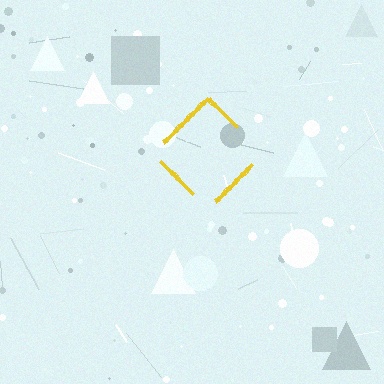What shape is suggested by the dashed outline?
The dashed outline suggests a diamond.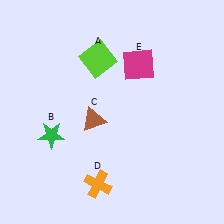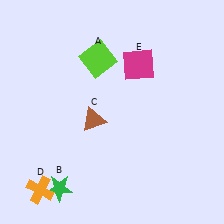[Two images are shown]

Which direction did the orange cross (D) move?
The orange cross (D) moved left.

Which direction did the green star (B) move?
The green star (B) moved down.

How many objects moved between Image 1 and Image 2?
2 objects moved between the two images.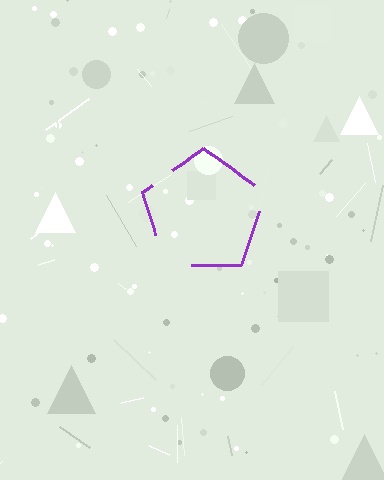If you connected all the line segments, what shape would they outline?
They would outline a pentagon.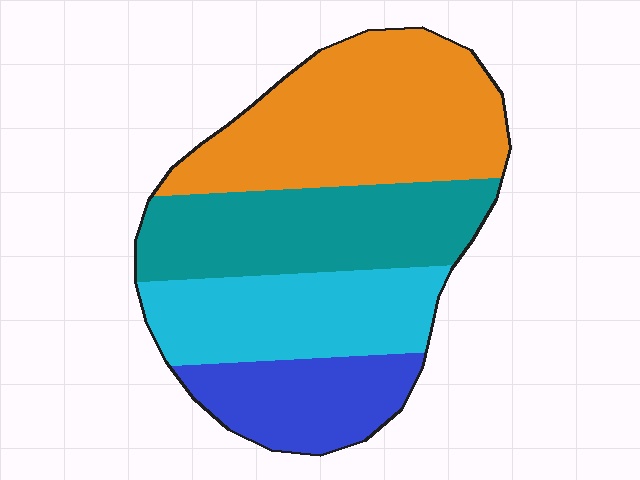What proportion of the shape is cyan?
Cyan takes up less than a quarter of the shape.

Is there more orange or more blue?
Orange.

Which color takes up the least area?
Blue, at roughly 15%.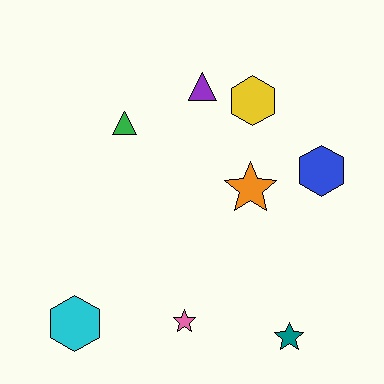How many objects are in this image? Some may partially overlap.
There are 8 objects.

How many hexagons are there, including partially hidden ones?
There are 3 hexagons.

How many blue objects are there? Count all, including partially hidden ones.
There is 1 blue object.